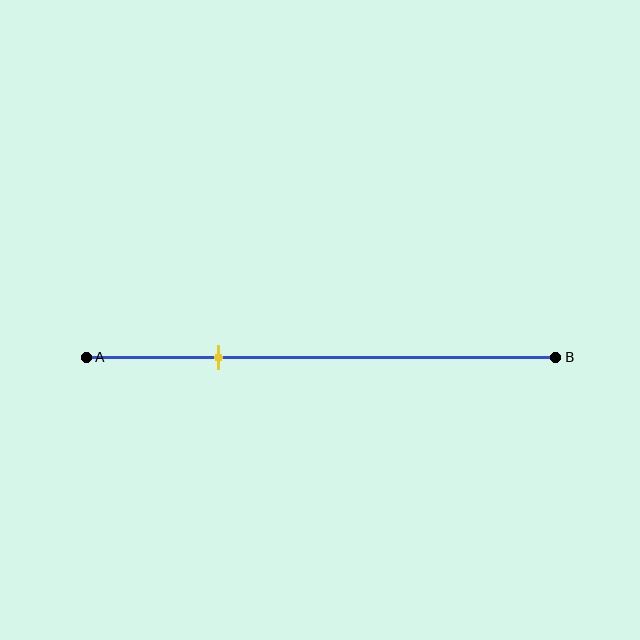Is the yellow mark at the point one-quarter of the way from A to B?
No, the mark is at about 30% from A, not at the 25% one-quarter point.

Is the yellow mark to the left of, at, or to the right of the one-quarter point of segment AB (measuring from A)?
The yellow mark is to the right of the one-quarter point of segment AB.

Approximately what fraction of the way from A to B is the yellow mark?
The yellow mark is approximately 30% of the way from A to B.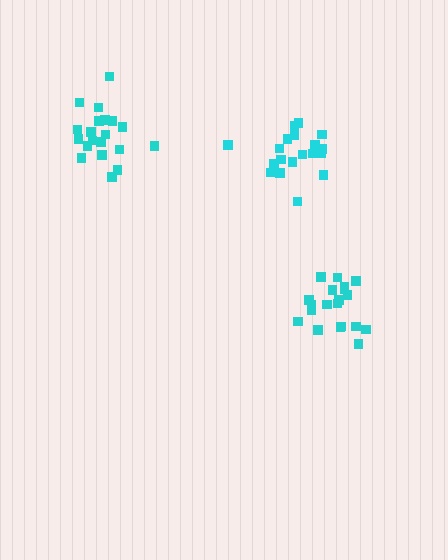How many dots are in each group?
Group 1: 19 dots, Group 2: 20 dots, Group 3: 20 dots (59 total).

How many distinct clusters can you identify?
There are 3 distinct clusters.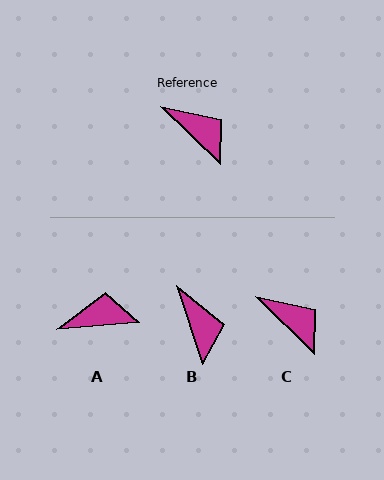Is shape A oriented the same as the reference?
No, it is off by about 50 degrees.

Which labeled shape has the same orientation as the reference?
C.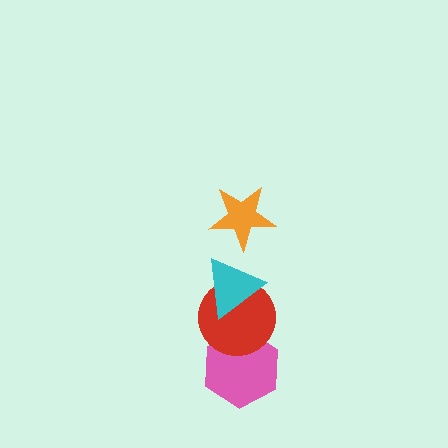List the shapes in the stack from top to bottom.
From top to bottom: the orange star, the cyan triangle, the red circle, the pink hexagon.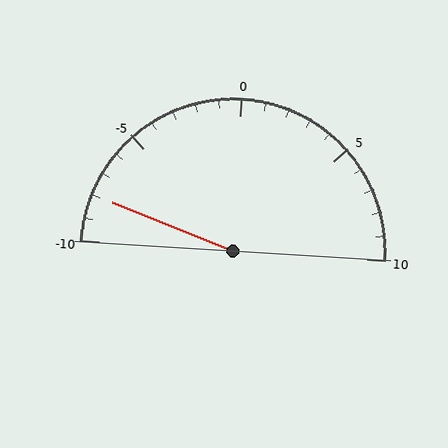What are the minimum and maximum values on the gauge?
The gauge ranges from -10 to 10.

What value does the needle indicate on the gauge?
The needle indicates approximately -8.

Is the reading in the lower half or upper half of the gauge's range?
The reading is in the lower half of the range (-10 to 10).